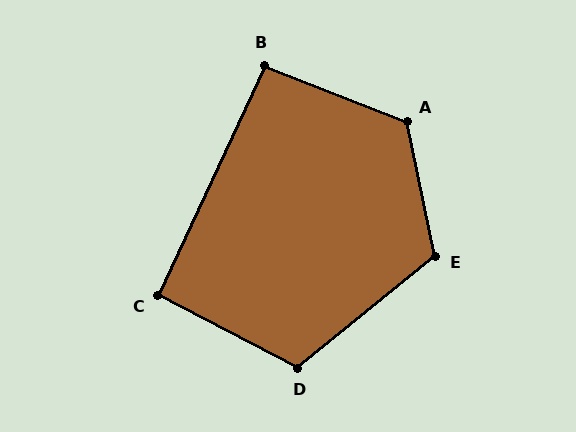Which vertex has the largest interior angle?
A, at approximately 123 degrees.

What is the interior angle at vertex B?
Approximately 93 degrees (approximately right).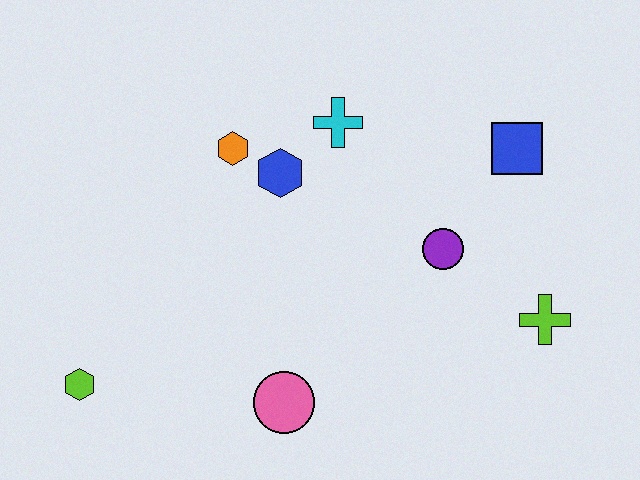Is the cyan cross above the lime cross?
Yes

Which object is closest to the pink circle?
The lime hexagon is closest to the pink circle.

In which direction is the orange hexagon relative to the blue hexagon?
The orange hexagon is to the left of the blue hexagon.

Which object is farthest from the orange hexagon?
The lime cross is farthest from the orange hexagon.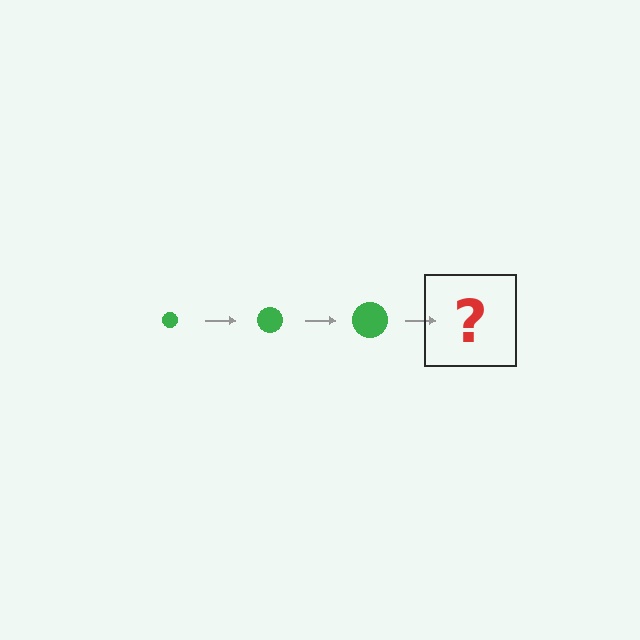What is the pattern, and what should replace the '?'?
The pattern is that the circle gets progressively larger each step. The '?' should be a green circle, larger than the previous one.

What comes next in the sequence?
The next element should be a green circle, larger than the previous one.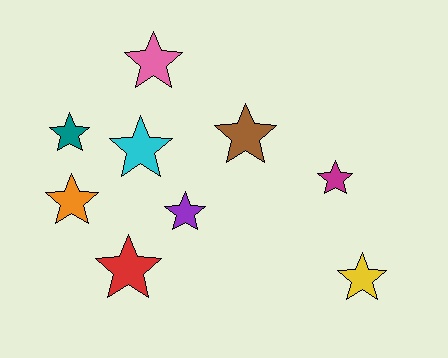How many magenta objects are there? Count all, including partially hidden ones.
There is 1 magenta object.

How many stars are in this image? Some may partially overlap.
There are 9 stars.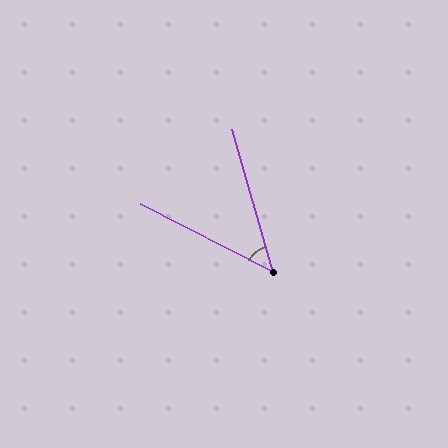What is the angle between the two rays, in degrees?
Approximately 47 degrees.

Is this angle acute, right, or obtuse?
It is acute.